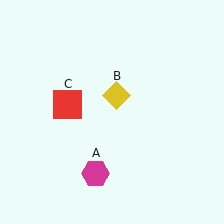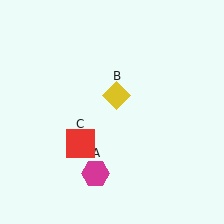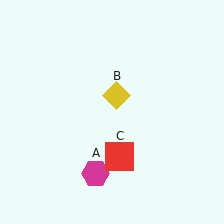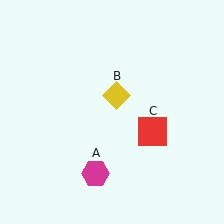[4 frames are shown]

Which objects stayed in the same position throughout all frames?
Magenta hexagon (object A) and yellow diamond (object B) remained stationary.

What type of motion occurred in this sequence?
The red square (object C) rotated counterclockwise around the center of the scene.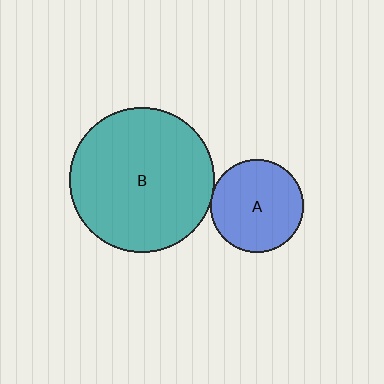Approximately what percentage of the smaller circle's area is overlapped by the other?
Approximately 5%.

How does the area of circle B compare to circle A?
Approximately 2.5 times.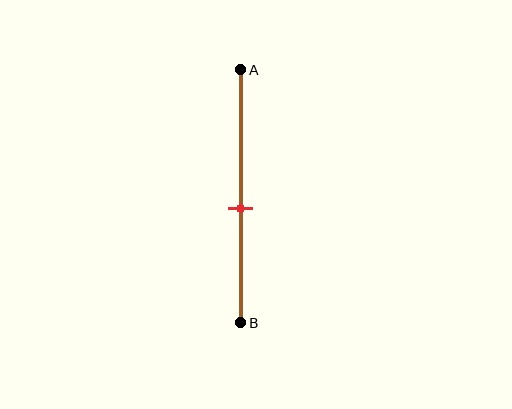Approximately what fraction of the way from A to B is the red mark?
The red mark is approximately 55% of the way from A to B.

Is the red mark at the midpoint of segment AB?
No, the mark is at about 55% from A, not at the 50% midpoint.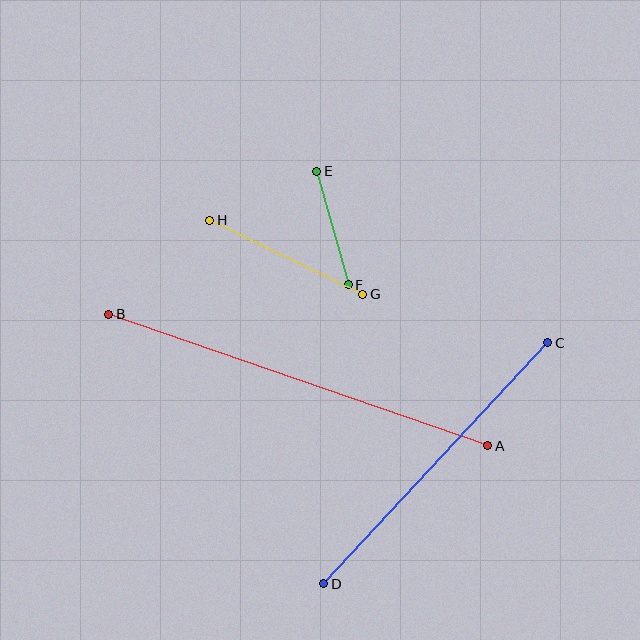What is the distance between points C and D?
The distance is approximately 329 pixels.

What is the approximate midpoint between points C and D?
The midpoint is at approximately (436, 463) pixels.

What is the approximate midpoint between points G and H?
The midpoint is at approximately (286, 257) pixels.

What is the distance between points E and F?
The distance is approximately 118 pixels.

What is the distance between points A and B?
The distance is approximately 401 pixels.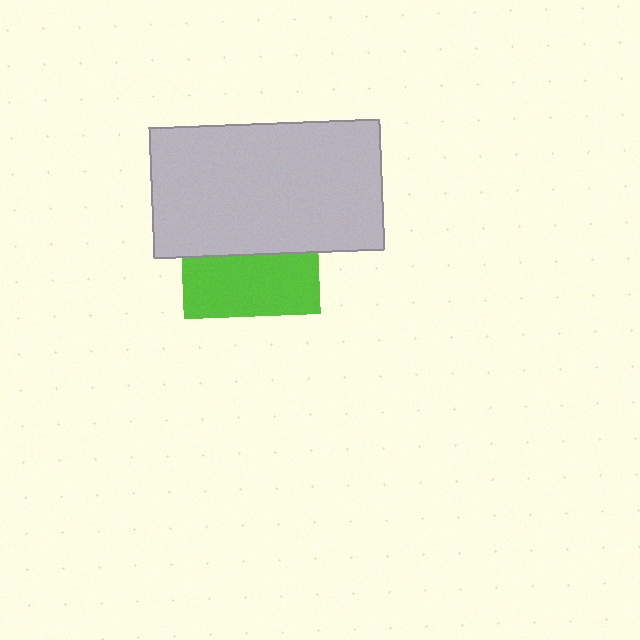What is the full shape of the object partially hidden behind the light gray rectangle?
The partially hidden object is a lime square.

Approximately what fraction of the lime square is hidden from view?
Roughly 56% of the lime square is hidden behind the light gray rectangle.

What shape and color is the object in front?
The object in front is a light gray rectangle.